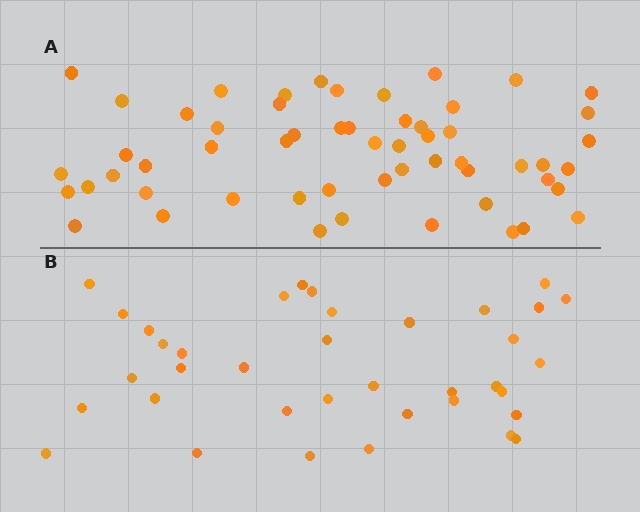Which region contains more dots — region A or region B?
Region A (the top region) has more dots.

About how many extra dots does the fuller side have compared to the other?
Region A has approximately 20 more dots than region B.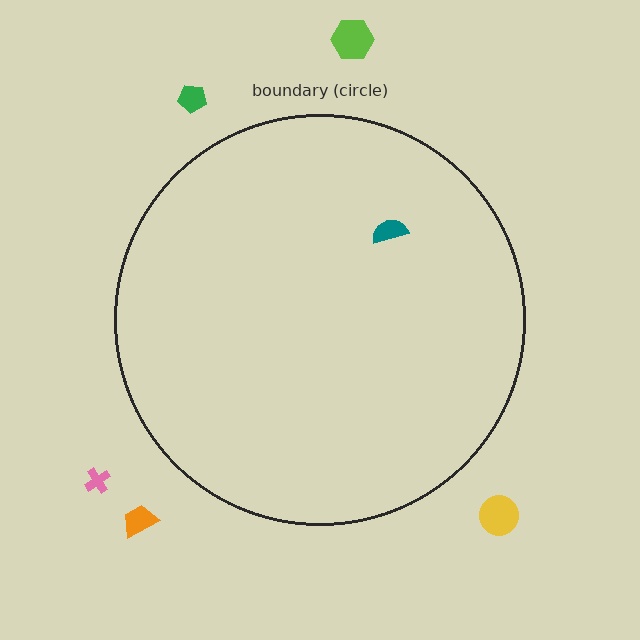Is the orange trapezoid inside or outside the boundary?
Outside.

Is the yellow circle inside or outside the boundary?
Outside.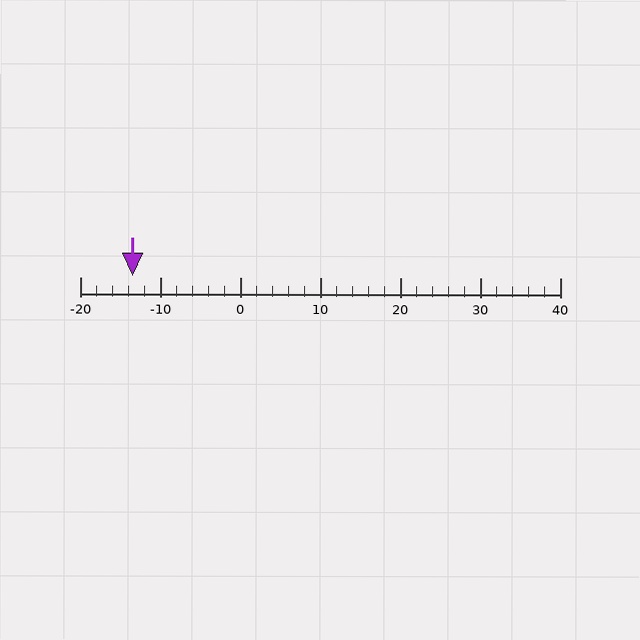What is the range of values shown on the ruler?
The ruler shows values from -20 to 40.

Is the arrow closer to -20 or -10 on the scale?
The arrow is closer to -10.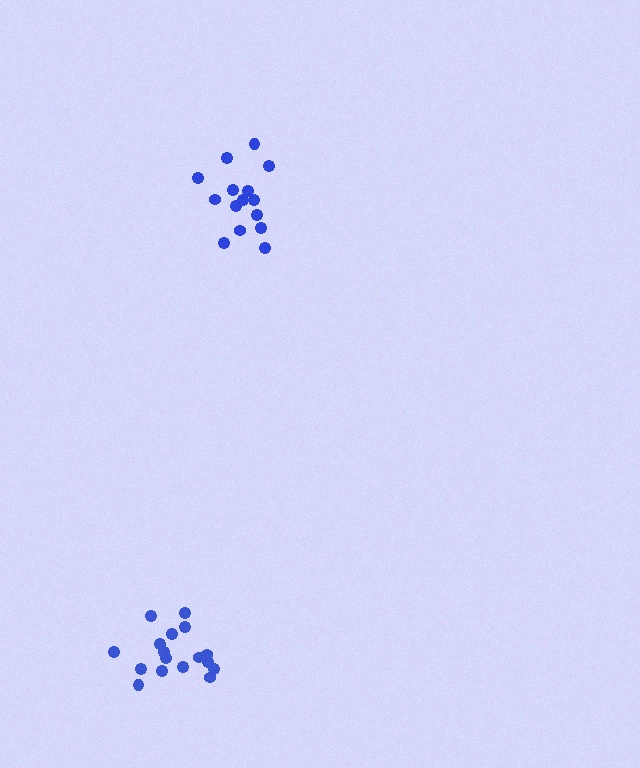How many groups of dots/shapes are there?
There are 2 groups.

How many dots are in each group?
Group 1: 15 dots, Group 2: 17 dots (32 total).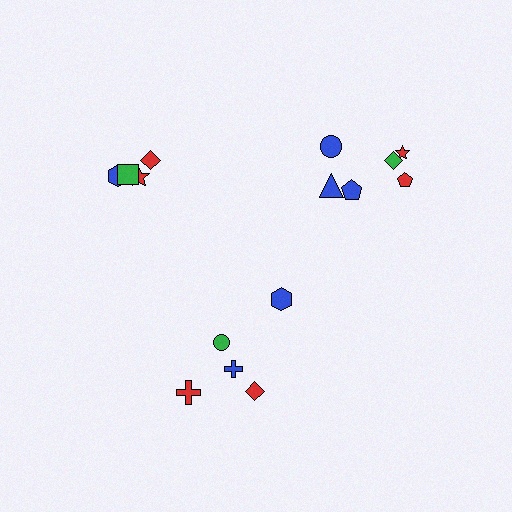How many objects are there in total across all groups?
There are 15 objects.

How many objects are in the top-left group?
There are 4 objects.